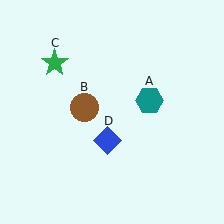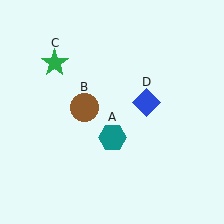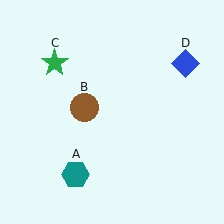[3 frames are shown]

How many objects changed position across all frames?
2 objects changed position: teal hexagon (object A), blue diamond (object D).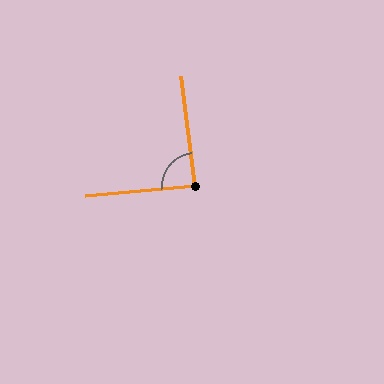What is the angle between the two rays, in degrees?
Approximately 87 degrees.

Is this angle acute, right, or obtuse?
It is approximately a right angle.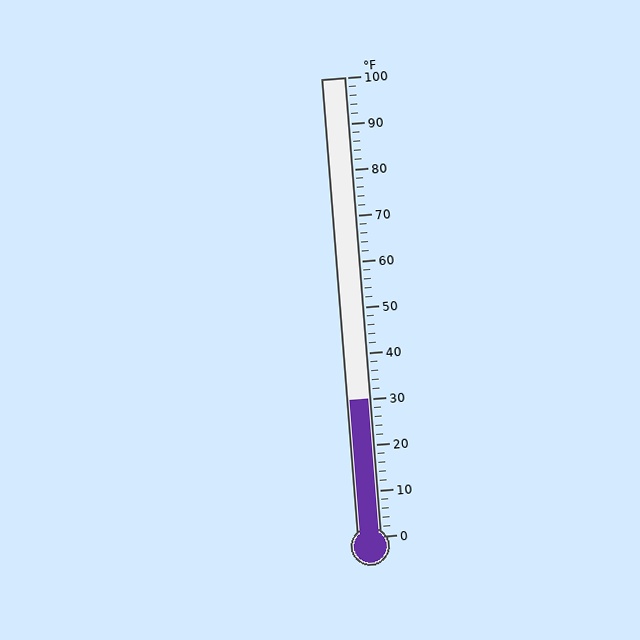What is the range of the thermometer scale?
The thermometer scale ranges from 0°F to 100°F.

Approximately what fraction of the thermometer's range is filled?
The thermometer is filled to approximately 30% of its range.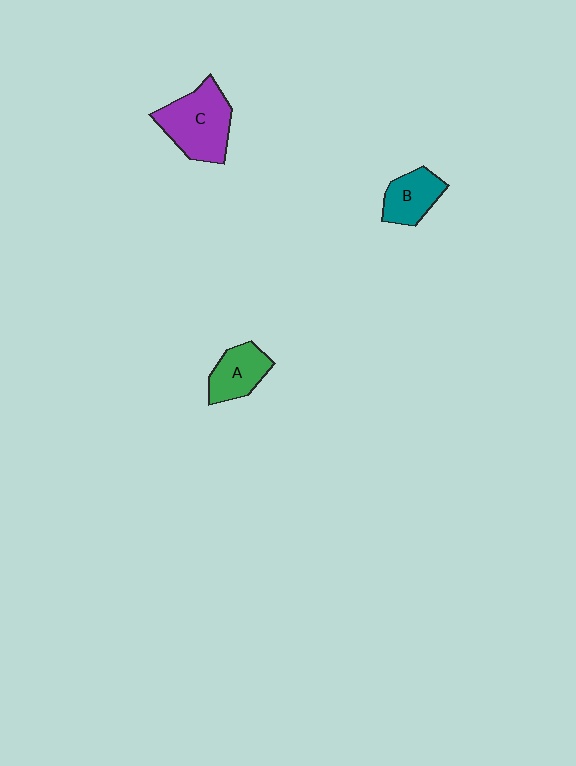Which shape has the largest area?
Shape C (purple).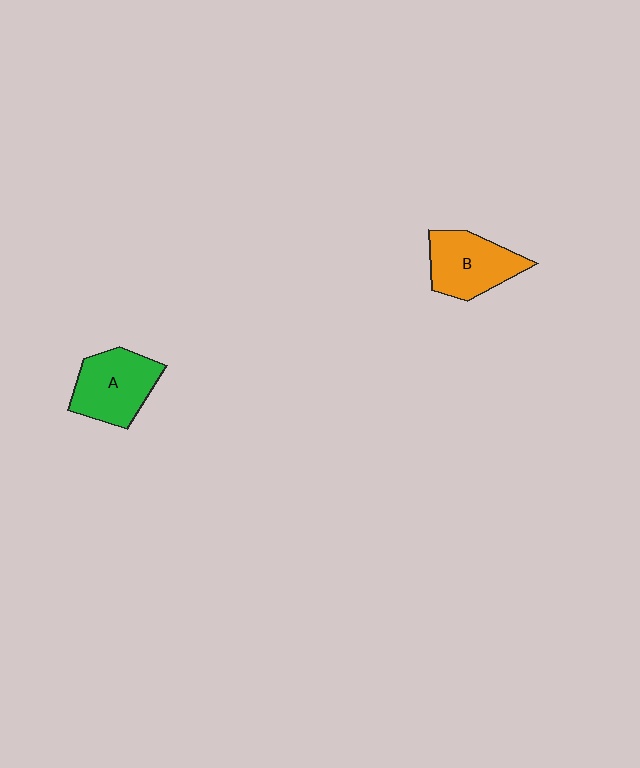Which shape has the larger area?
Shape A (green).